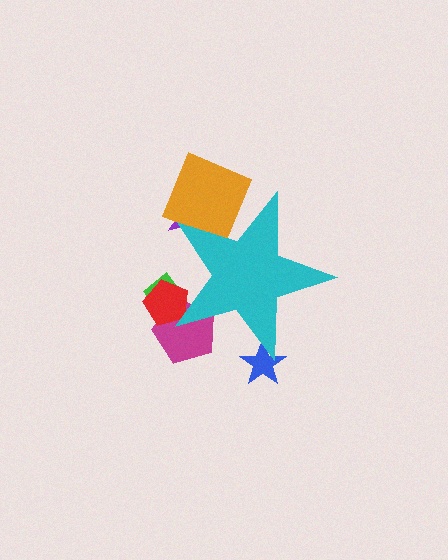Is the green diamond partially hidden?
Yes, the green diamond is partially hidden behind the cyan star.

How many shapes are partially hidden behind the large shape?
6 shapes are partially hidden.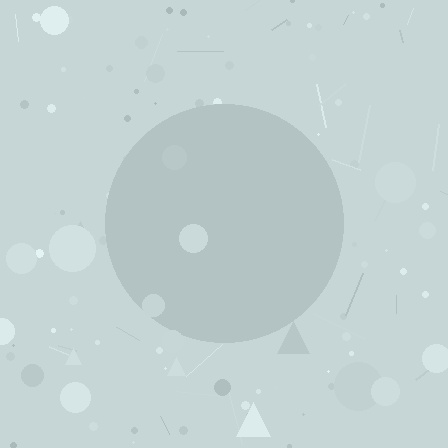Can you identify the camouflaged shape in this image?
The camouflaged shape is a circle.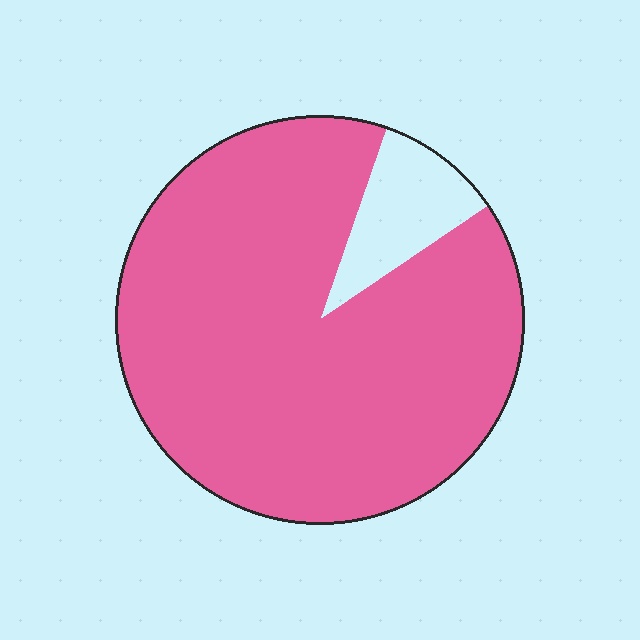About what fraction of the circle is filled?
About nine tenths (9/10).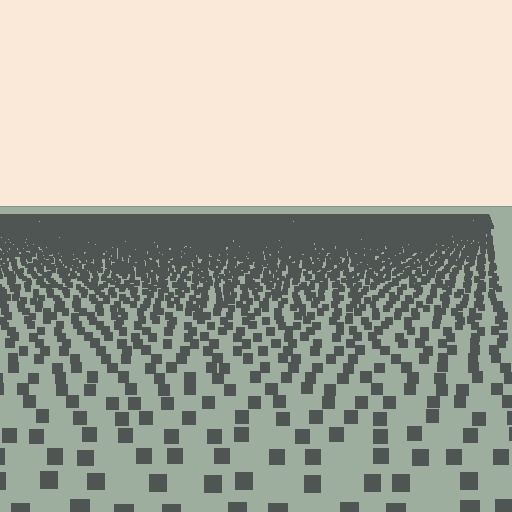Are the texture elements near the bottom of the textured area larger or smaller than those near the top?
Larger. Near the bottom, elements are closer to the viewer and appear at a bigger on-screen size.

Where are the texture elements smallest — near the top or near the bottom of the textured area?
Near the top.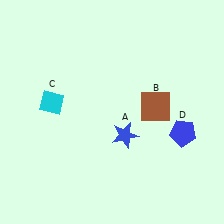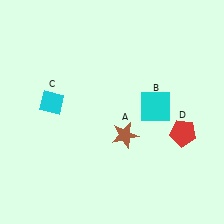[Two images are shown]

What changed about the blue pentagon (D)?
In Image 1, D is blue. In Image 2, it changed to red.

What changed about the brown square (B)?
In Image 1, B is brown. In Image 2, it changed to cyan.